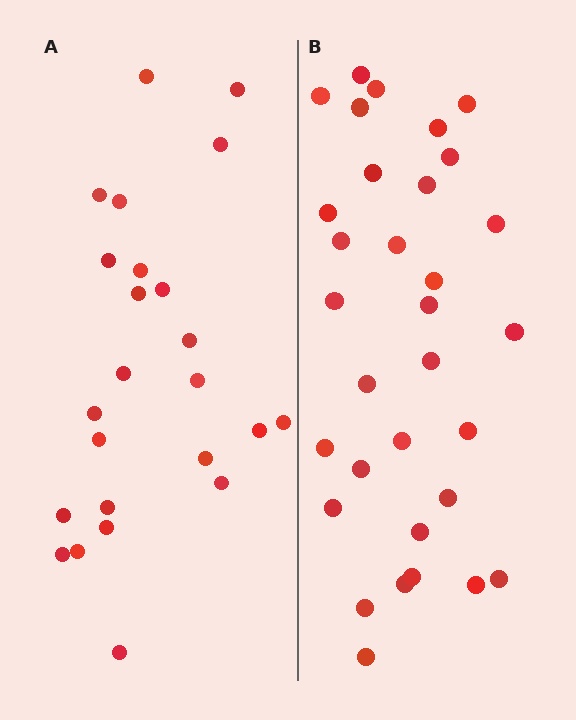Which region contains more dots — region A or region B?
Region B (the right region) has more dots.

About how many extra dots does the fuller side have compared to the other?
Region B has roughly 8 or so more dots than region A.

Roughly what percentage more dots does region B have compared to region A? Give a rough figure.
About 35% more.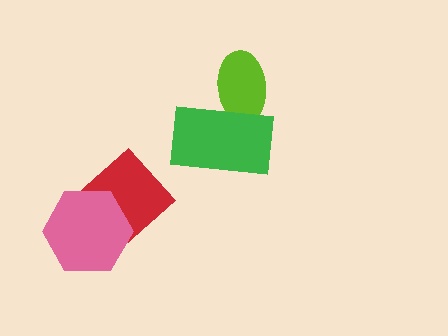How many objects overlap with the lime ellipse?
1 object overlaps with the lime ellipse.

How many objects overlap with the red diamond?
1 object overlaps with the red diamond.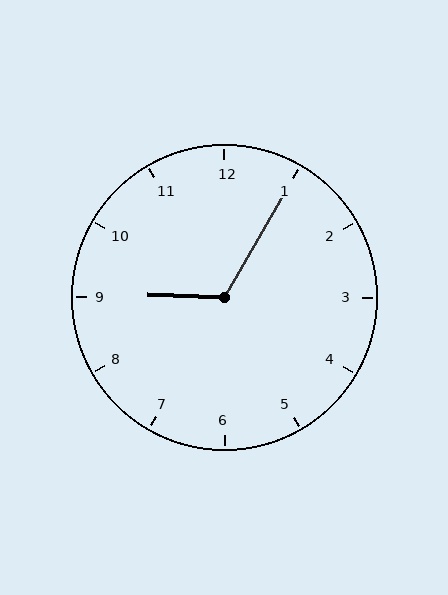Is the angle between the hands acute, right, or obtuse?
It is obtuse.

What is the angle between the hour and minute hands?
Approximately 118 degrees.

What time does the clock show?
9:05.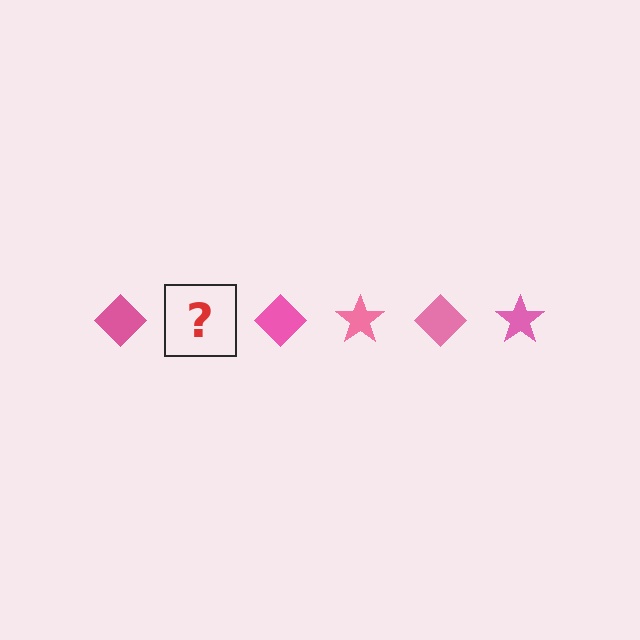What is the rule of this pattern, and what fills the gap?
The rule is that the pattern cycles through diamond, star shapes in pink. The gap should be filled with a pink star.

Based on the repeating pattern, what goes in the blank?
The blank should be a pink star.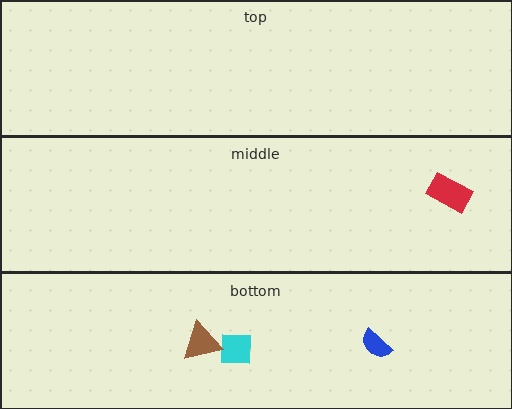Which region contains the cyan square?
The bottom region.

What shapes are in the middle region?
The red rectangle.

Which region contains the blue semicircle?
The bottom region.